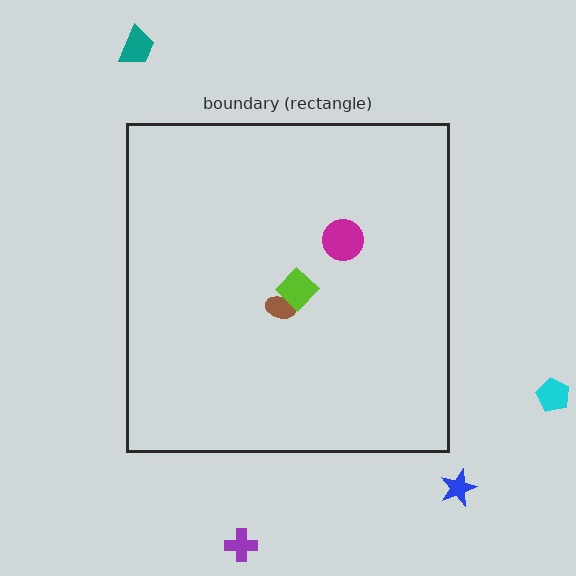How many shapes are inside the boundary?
3 inside, 4 outside.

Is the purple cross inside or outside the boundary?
Outside.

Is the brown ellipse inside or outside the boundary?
Inside.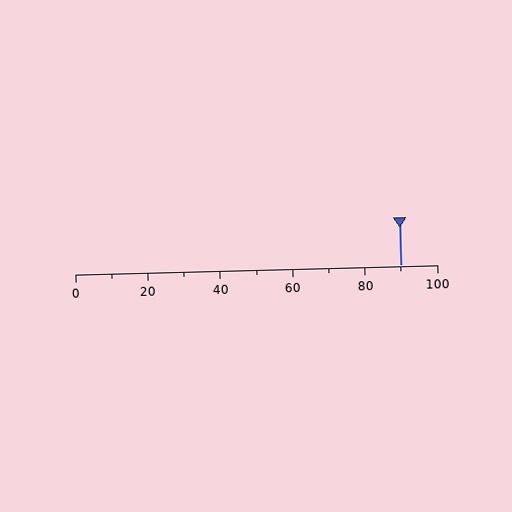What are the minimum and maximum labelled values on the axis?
The axis runs from 0 to 100.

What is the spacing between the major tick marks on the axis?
The major ticks are spaced 20 apart.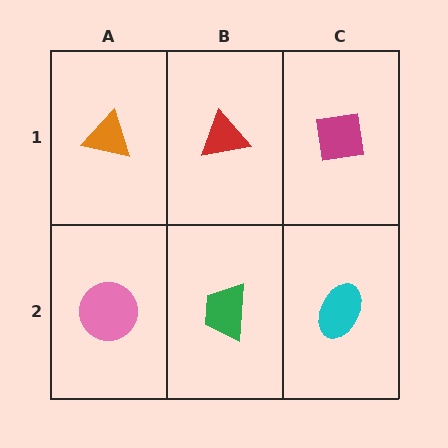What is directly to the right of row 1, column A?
A red triangle.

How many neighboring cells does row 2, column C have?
2.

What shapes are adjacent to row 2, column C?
A magenta square (row 1, column C), a green trapezoid (row 2, column B).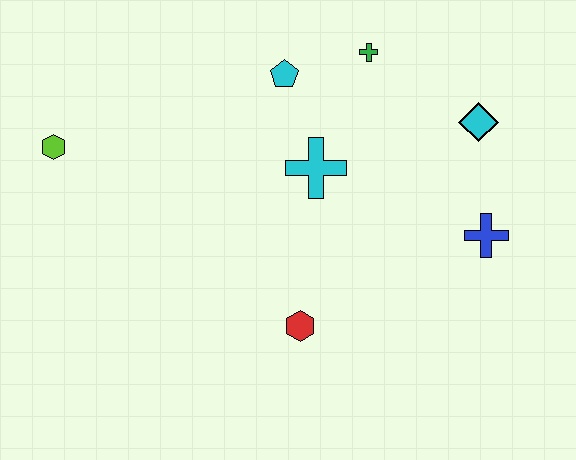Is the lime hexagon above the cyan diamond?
No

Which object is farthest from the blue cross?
The lime hexagon is farthest from the blue cross.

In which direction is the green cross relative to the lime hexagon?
The green cross is to the right of the lime hexagon.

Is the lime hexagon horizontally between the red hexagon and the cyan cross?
No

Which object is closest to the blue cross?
The cyan diamond is closest to the blue cross.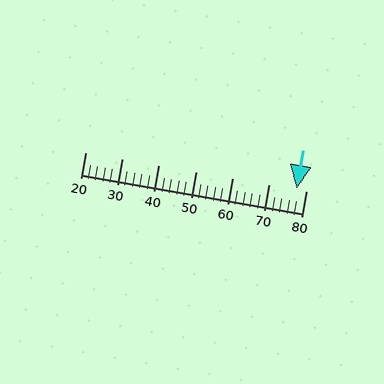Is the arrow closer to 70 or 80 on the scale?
The arrow is closer to 80.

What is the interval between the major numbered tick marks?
The major tick marks are spaced 10 units apart.